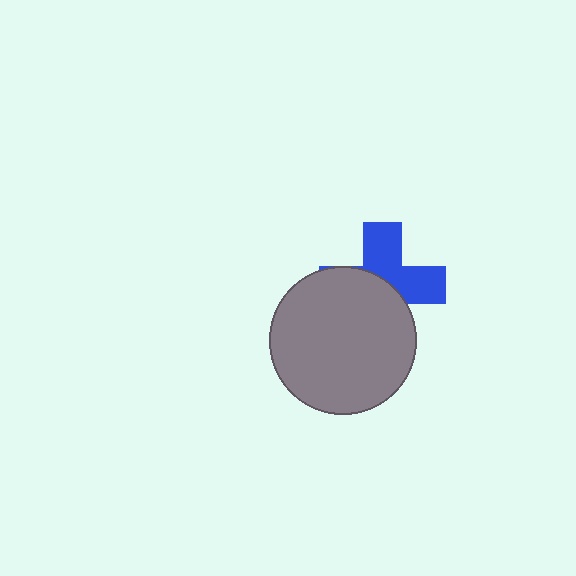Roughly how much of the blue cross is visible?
About half of it is visible (roughly 48%).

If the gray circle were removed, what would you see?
You would see the complete blue cross.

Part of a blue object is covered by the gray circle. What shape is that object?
It is a cross.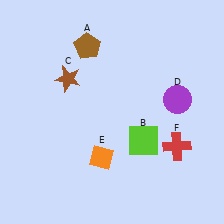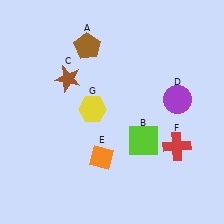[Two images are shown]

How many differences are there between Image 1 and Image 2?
There is 1 difference between the two images.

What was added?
A yellow hexagon (G) was added in Image 2.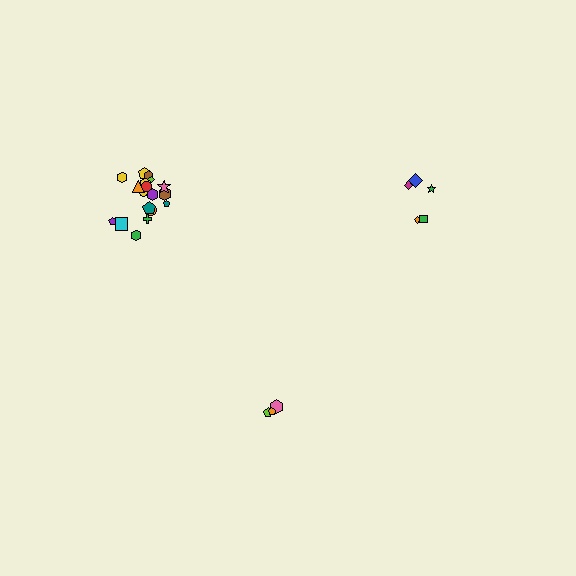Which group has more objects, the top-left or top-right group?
The top-left group.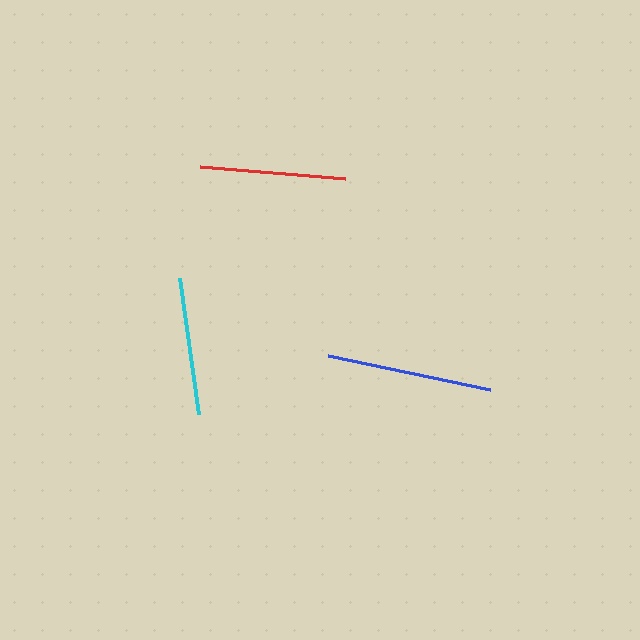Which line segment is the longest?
The blue line is the longest at approximately 166 pixels.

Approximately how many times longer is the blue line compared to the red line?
The blue line is approximately 1.1 times the length of the red line.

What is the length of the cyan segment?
The cyan segment is approximately 138 pixels long.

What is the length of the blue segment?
The blue segment is approximately 166 pixels long.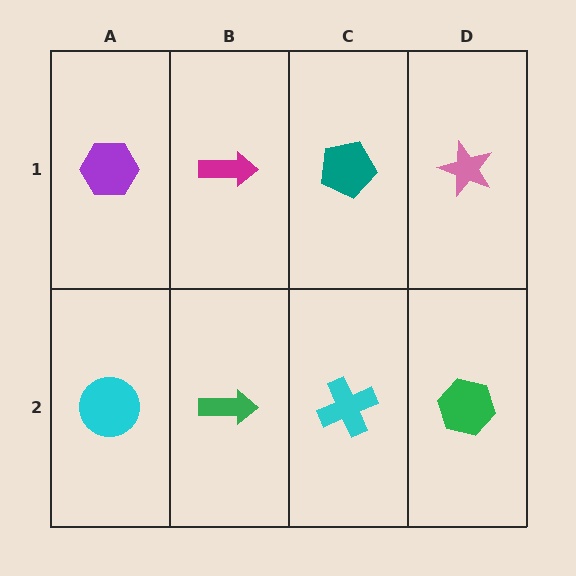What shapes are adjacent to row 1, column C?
A cyan cross (row 2, column C), a magenta arrow (row 1, column B), a pink star (row 1, column D).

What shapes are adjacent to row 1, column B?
A green arrow (row 2, column B), a purple hexagon (row 1, column A), a teal pentagon (row 1, column C).